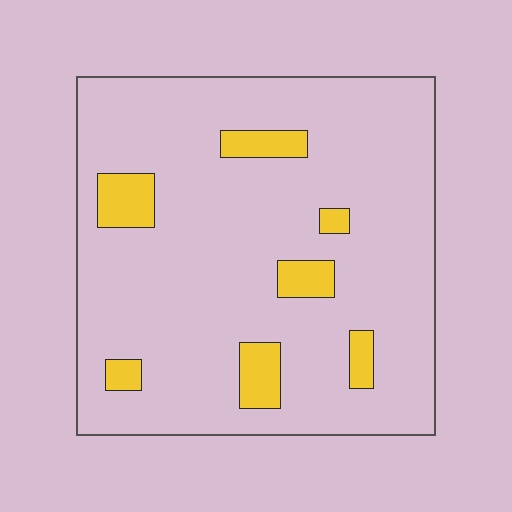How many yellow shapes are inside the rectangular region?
7.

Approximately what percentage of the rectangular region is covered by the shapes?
Approximately 10%.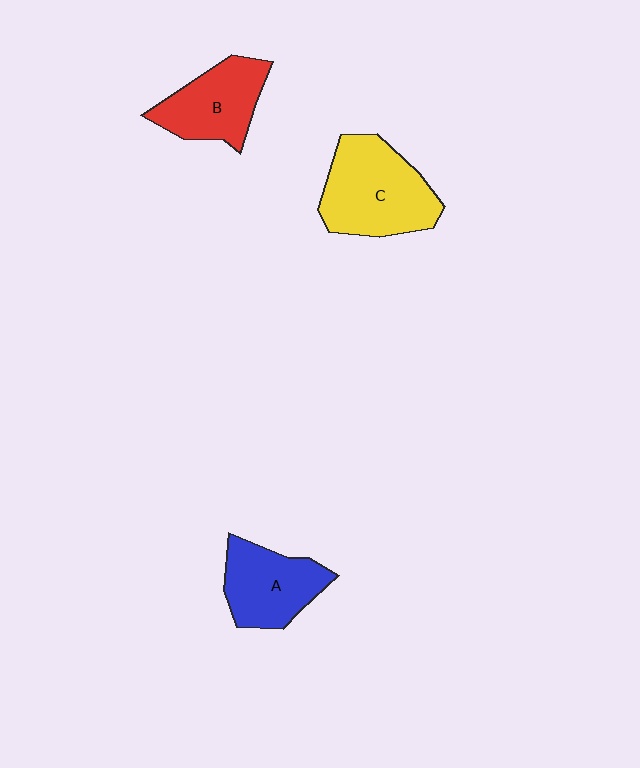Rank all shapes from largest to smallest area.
From largest to smallest: C (yellow), B (red), A (blue).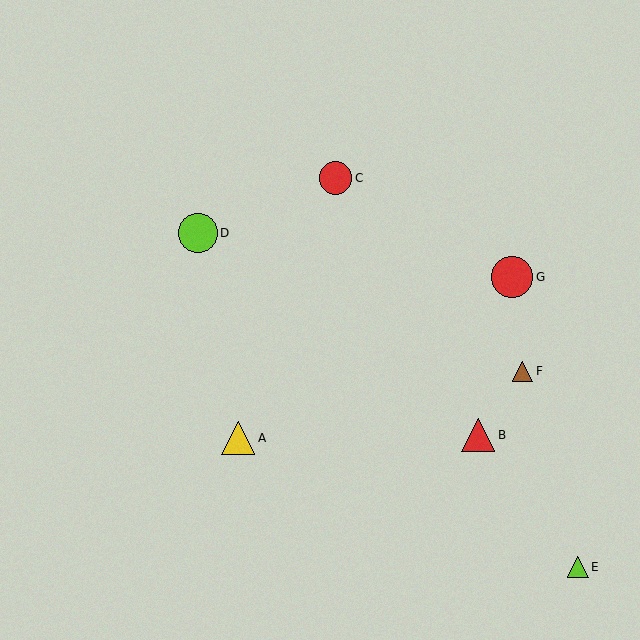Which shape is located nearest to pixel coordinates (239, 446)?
The yellow triangle (labeled A) at (238, 438) is nearest to that location.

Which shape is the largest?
The red circle (labeled G) is the largest.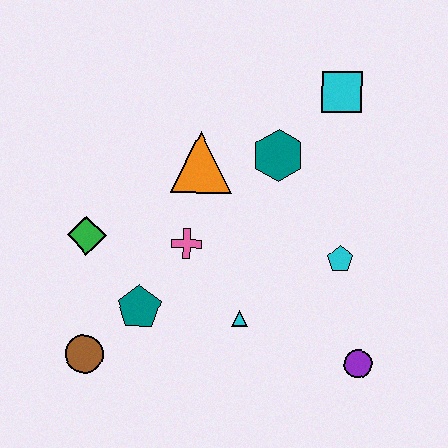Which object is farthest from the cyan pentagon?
The brown circle is farthest from the cyan pentagon.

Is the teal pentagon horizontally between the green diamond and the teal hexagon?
Yes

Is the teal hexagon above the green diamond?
Yes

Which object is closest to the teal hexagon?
The orange triangle is closest to the teal hexagon.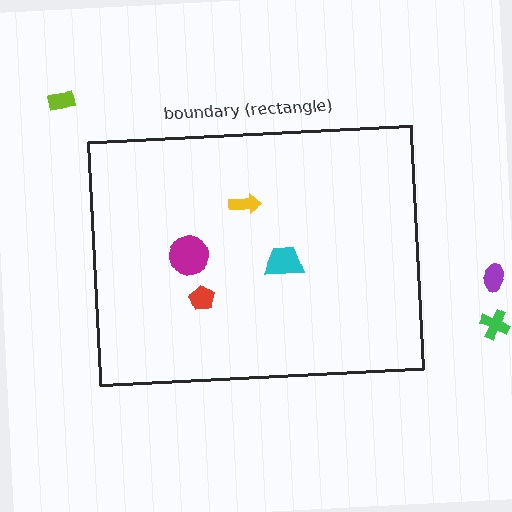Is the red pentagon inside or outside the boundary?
Inside.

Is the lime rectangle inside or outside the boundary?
Outside.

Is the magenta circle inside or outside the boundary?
Inside.